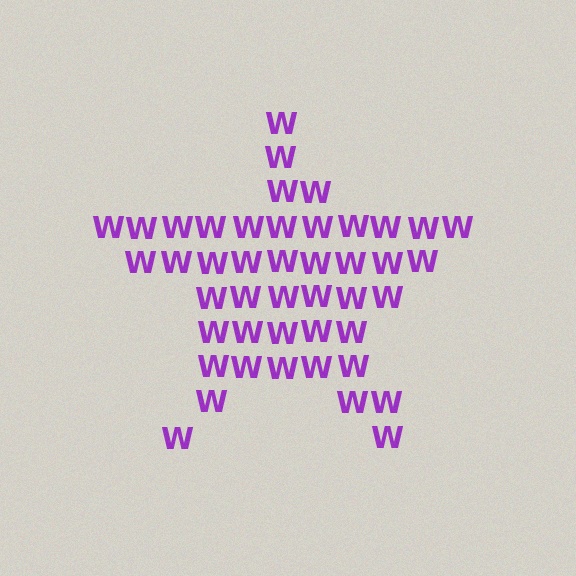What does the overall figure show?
The overall figure shows a star.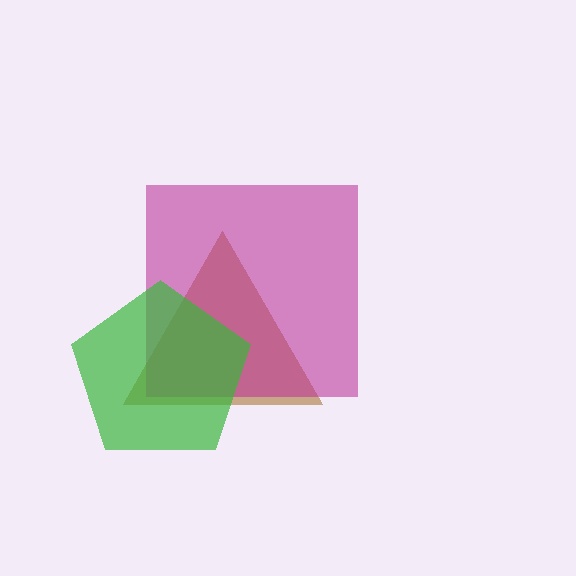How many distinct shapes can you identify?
There are 3 distinct shapes: a brown triangle, a magenta square, a green pentagon.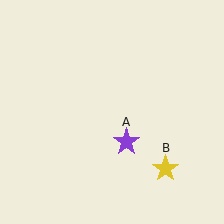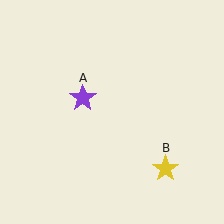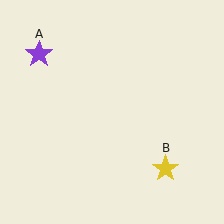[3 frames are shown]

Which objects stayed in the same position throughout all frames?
Yellow star (object B) remained stationary.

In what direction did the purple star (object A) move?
The purple star (object A) moved up and to the left.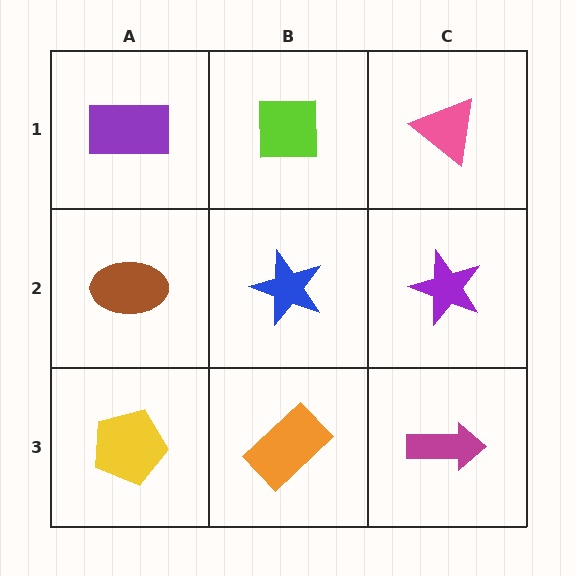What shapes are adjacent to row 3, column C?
A purple star (row 2, column C), an orange rectangle (row 3, column B).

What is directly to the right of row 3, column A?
An orange rectangle.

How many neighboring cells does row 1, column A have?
2.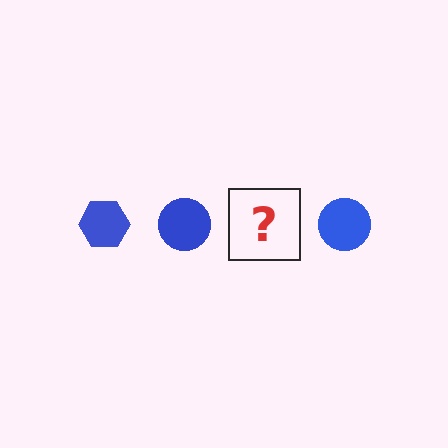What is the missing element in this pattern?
The missing element is a blue hexagon.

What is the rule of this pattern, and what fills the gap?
The rule is that the pattern cycles through hexagon, circle shapes in blue. The gap should be filled with a blue hexagon.